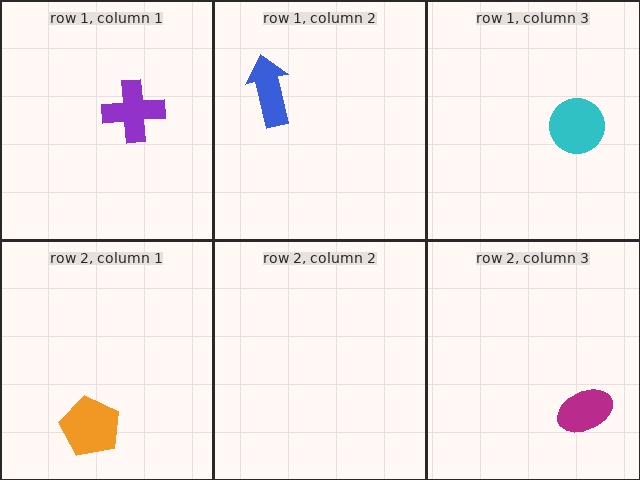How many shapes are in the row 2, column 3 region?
1.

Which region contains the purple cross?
The row 1, column 1 region.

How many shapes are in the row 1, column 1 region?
1.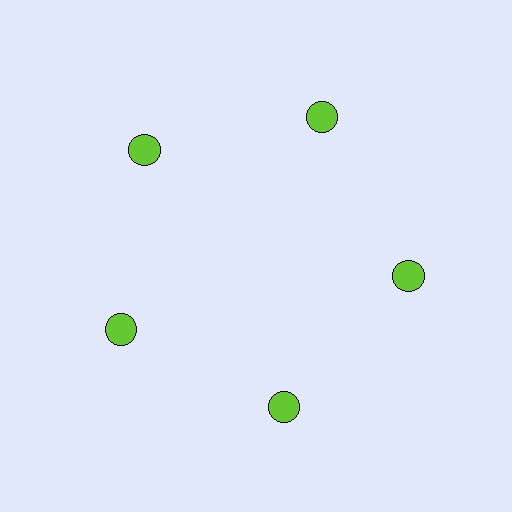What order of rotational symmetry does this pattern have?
This pattern has 5-fold rotational symmetry.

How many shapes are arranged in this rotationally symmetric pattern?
There are 5 shapes, arranged in 5 groups of 1.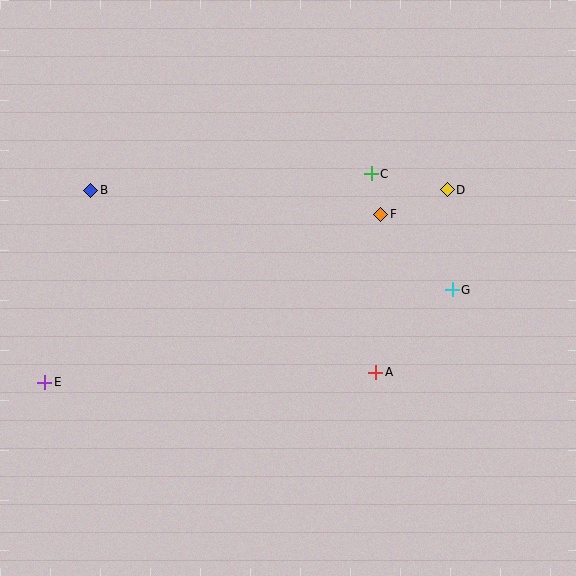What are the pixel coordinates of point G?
Point G is at (452, 290).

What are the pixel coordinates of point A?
Point A is at (376, 372).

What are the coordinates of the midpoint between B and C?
The midpoint between B and C is at (231, 182).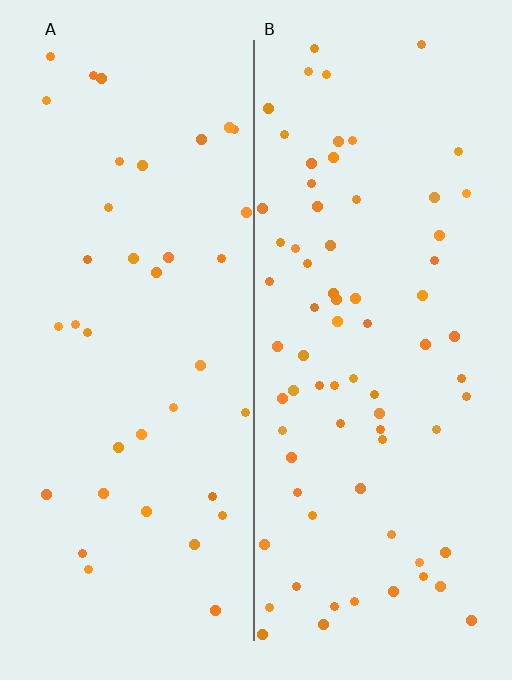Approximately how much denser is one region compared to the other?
Approximately 2.0× — region B over region A.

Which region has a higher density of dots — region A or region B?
B (the right).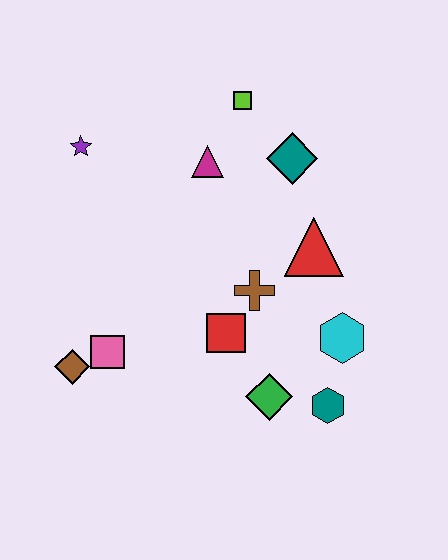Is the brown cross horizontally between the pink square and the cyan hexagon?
Yes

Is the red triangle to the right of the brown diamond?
Yes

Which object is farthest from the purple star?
The teal hexagon is farthest from the purple star.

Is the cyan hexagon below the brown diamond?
No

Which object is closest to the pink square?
The brown diamond is closest to the pink square.